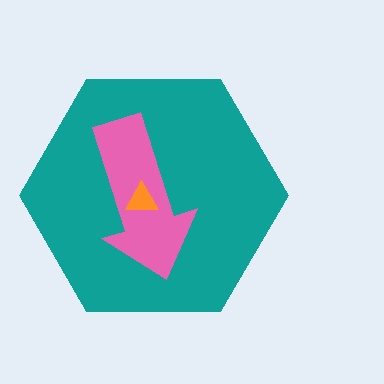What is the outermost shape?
The teal hexagon.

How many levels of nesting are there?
3.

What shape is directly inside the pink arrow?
The orange triangle.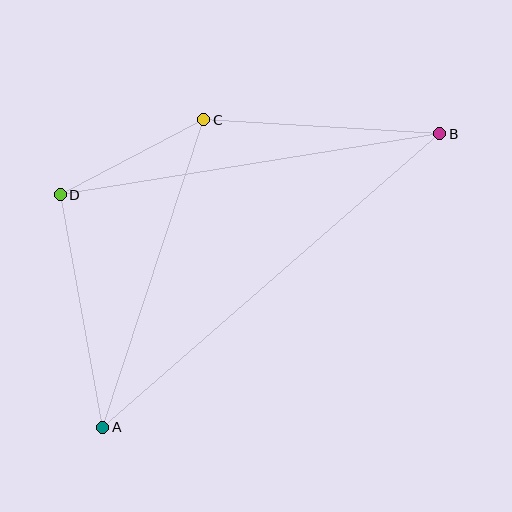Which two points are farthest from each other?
Points A and B are farthest from each other.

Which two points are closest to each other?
Points C and D are closest to each other.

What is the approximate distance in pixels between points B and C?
The distance between B and C is approximately 237 pixels.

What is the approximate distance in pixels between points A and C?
The distance between A and C is approximately 324 pixels.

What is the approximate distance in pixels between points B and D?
The distance between B and D is approximately 385 pixels.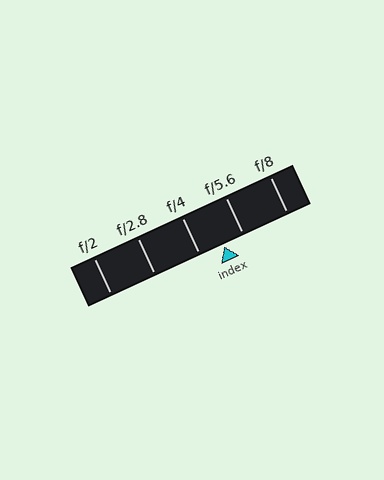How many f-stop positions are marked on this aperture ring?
There are 5 f-stop positions marked.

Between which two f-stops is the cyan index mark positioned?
The index mark is between f/4 and f/5.6.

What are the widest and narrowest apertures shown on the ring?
The widest aperture shown is f/2 and the narrowest is f/8.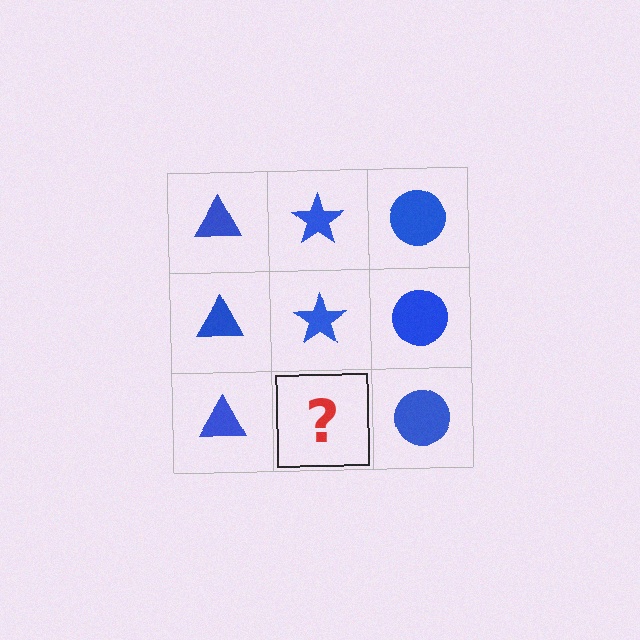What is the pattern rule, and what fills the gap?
The rule is that each column has a consistent shape. The gap should be filled with a blue star.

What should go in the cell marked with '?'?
The missing cell should contain a blue star.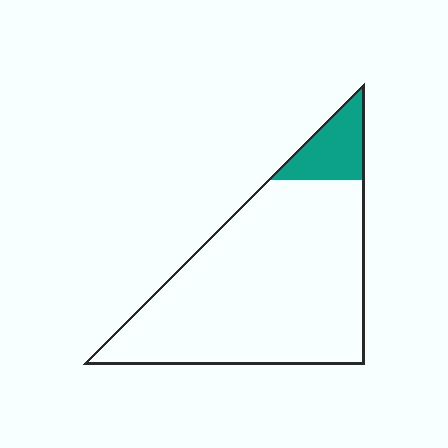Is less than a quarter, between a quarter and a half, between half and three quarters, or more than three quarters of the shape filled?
Less than a quarter.